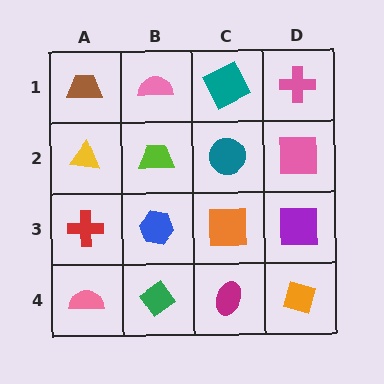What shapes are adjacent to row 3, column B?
A lime trapezoid (row 2, column B), a green diamond (row 4, column B), a red cross (row 3, column A), an orange square (row 3, column C).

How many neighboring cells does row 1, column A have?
2.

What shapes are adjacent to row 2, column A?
A brown trapezoid (row 1, column A), a red cross (row 3, column A), a lime trapezoid (row 2, column B).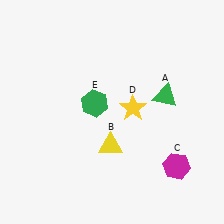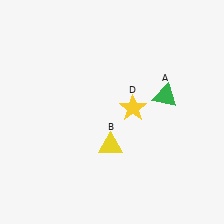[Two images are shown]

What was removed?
The green hexagon (E), the magenta hexagon (C) were removed in Image 2.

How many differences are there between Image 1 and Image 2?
There are 2 differences between the two images.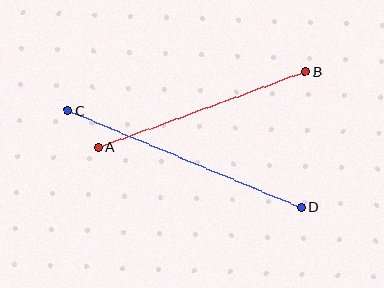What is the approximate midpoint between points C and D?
The midpoint is at approximately (185, 159) pixels.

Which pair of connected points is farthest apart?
Points C and D are farthest apart.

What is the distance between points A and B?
The distance is approximately 220 pixels.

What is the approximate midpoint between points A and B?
The midpoint is at approximately (202, 109) pixels.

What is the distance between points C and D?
The distance is approximately 252 pixels.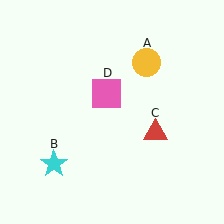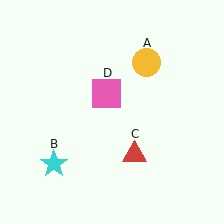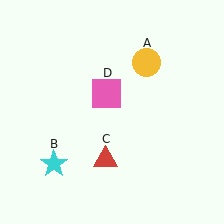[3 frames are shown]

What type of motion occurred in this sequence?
The red triangle (object C) rotated clockwise around the center of the scene.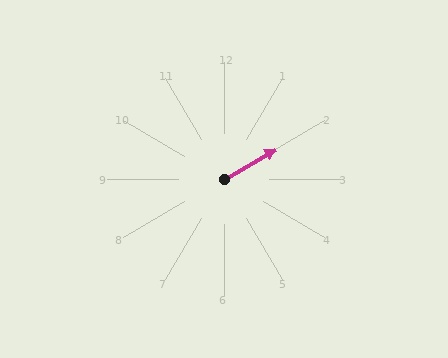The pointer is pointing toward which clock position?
Roughly 2 o'clock.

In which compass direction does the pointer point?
Northeast.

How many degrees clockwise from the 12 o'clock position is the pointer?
Approximately 60 degrees.